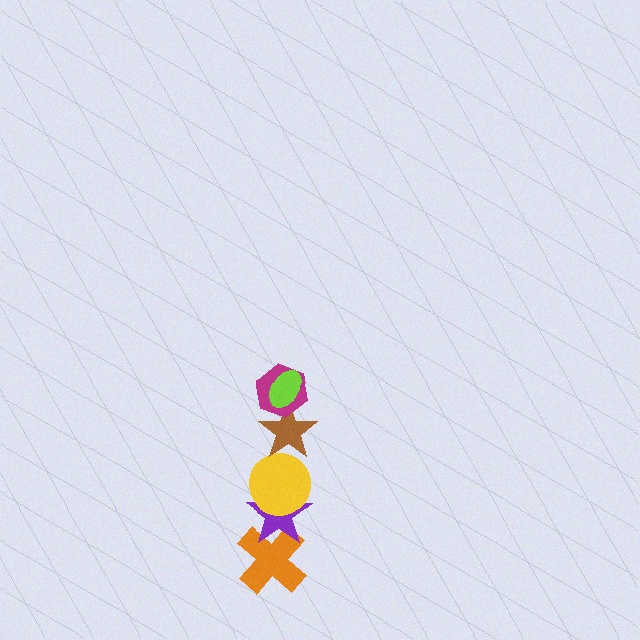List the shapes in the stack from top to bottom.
From top to bottom: the lime ellipse, the magenta hexagon, the brown star, the yellow circle, the purple star, the orange cross.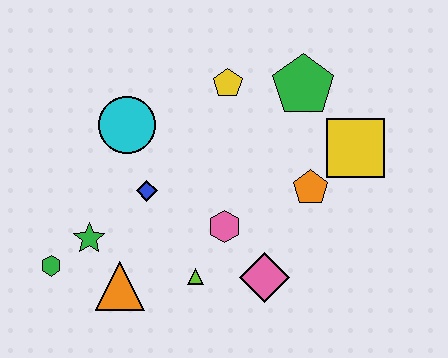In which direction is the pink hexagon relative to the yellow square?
The pink hexagon is to the left of the yellow square.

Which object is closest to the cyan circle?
The blue diamond is closest to the cyan circle.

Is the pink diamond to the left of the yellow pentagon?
No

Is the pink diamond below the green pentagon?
Yes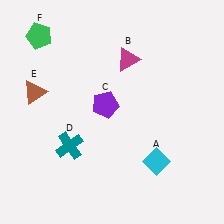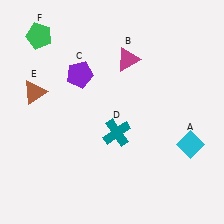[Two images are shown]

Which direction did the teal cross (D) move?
The teal cross (D) moved right.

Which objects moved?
The objects that moved are: the cyan diamond (A), the purple pentagon (C), the teal cross (D).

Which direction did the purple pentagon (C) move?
The purple pentagon (C) moved up.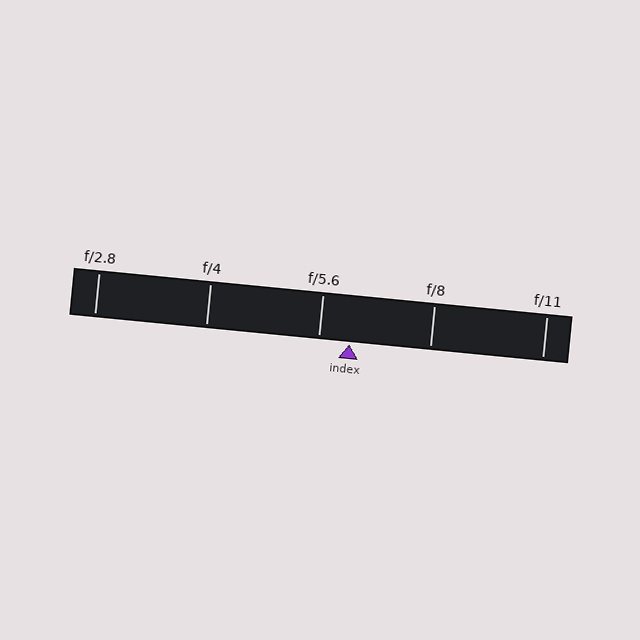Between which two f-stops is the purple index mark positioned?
The index mark is between f/5.6 and f/8.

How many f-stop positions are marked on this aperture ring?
There are 5 f-stop positions marked.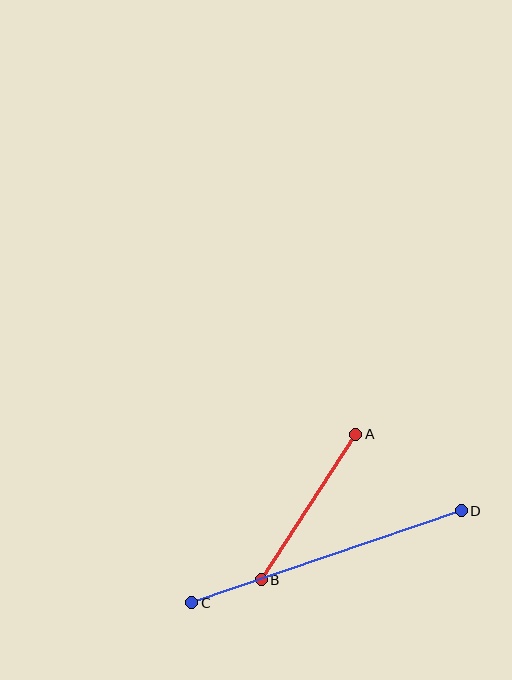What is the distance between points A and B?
The distance is approximately 173 pixels.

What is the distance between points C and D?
The distance is approximately 285 pixels.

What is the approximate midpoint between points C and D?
The midpoint is at approximately (327, 557) pixels.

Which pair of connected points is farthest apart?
Points C and D are farthest apart.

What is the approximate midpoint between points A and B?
The midpoint is at approximately (308, 507) pixels.